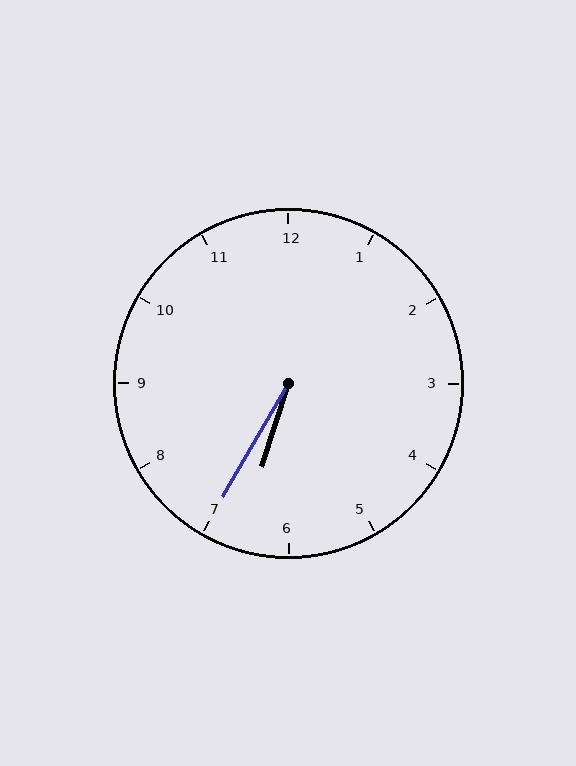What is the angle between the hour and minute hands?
Approximately 12 degrees.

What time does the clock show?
6:35.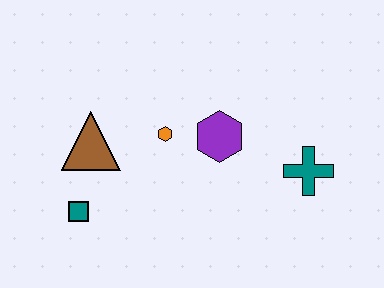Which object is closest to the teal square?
The brown triangle is closest to the teal square.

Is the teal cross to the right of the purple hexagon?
Yes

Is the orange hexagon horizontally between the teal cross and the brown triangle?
Yes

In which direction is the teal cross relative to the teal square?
The teal cross is to the right of the teal square.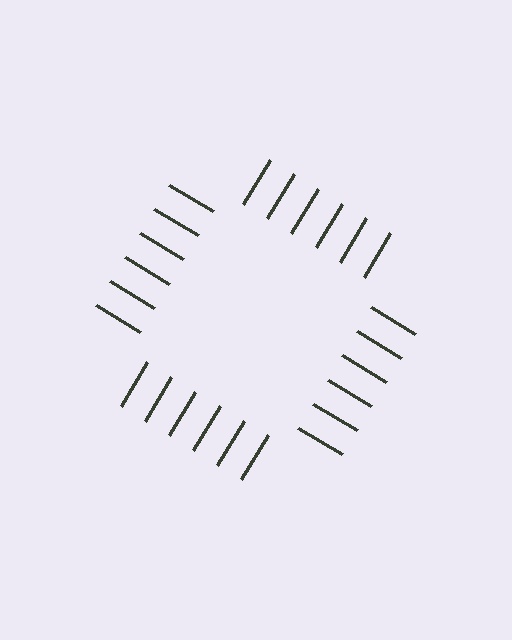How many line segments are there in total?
24 — 6 along each of the 4 edges.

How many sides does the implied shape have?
4 sides — the line-ends trace a square.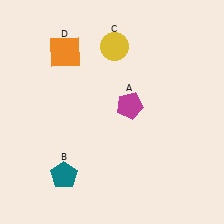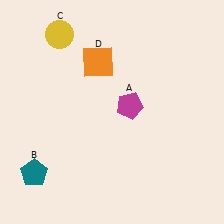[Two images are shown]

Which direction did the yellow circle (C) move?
The yellow circle (C) moved left.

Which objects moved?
The objects that moved are: the teal pentagon (B), the yellow circle (C), the orange square (D).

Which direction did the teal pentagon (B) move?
The teal pentagon (B) moved left.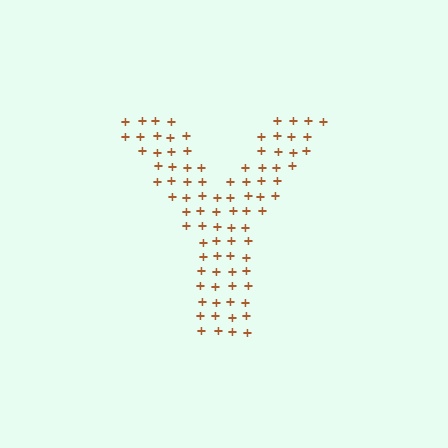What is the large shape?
The large shape is the letter Y.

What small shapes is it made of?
It is made of small plus signs.